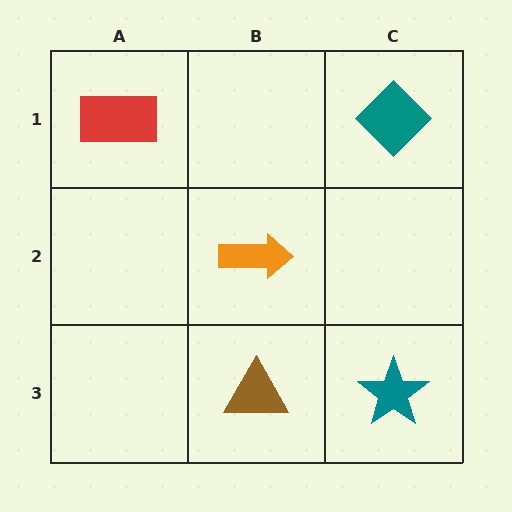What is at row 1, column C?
A teal diamond.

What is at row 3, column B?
A brown triangle.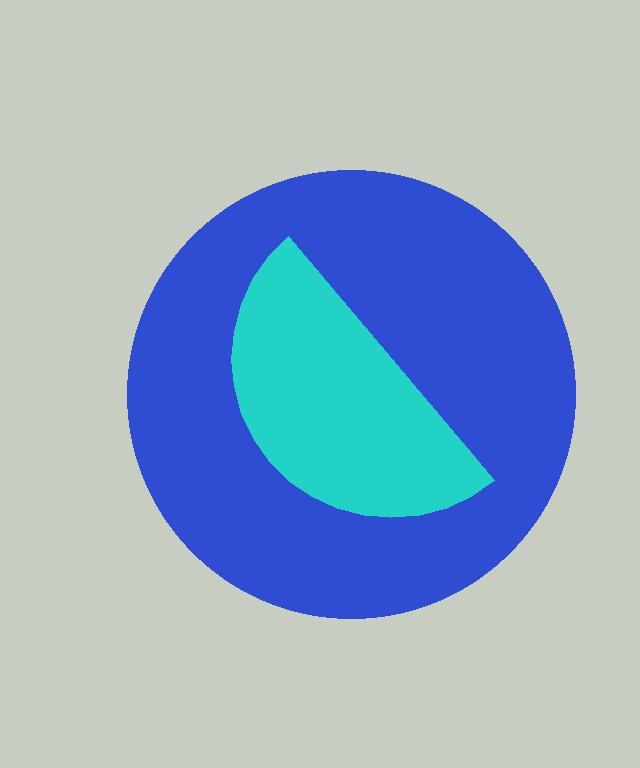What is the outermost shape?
The blue circle.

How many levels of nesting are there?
2.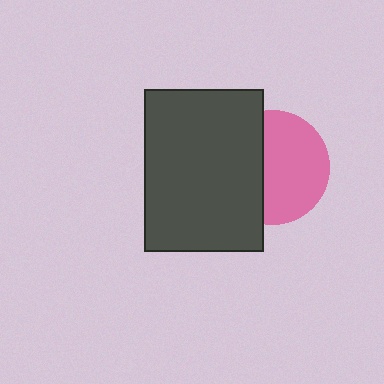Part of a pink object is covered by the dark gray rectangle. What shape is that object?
It is a circle.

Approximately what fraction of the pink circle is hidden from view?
Roughly 40% of the pink circle is hidden behind the dark gray rectangle.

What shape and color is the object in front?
The object in front is a dark gray rectangle.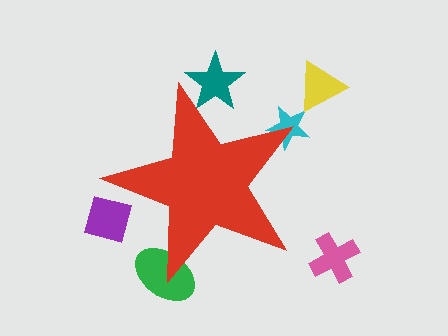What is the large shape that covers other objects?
A red star.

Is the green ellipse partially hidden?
Yes, the green ellipse is partially hidden behind the red star.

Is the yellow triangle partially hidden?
No, the yellow triangle is fully visible.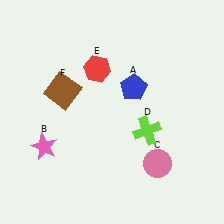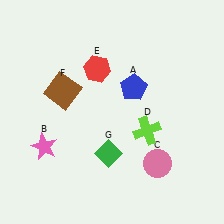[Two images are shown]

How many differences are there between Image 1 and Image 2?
There is 1 difference between the two images.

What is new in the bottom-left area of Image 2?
A green diamond (G) was added in the bottom-left area of Image 2.